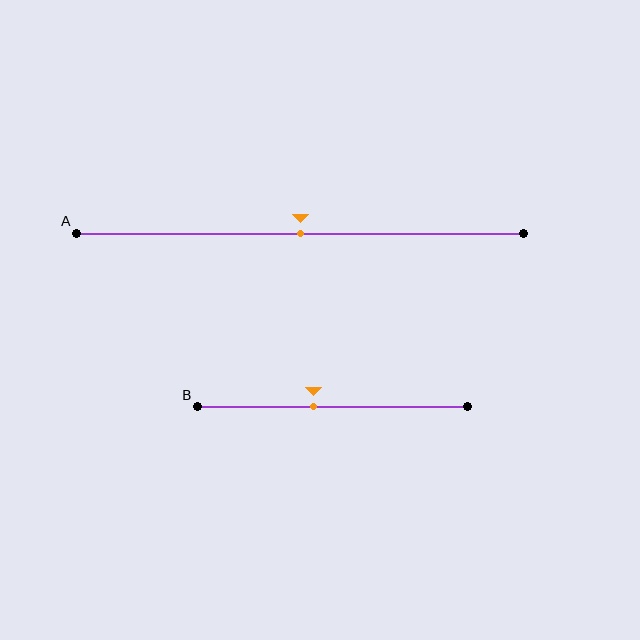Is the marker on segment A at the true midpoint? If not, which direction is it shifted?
Yes, the marker on segment A is at the true midpoint.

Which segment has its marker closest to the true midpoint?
Segment A has its marker closest to the true midpoint.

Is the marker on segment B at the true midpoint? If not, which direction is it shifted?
No, the marker on segment B is shifted to the left by about 7% of the segment length.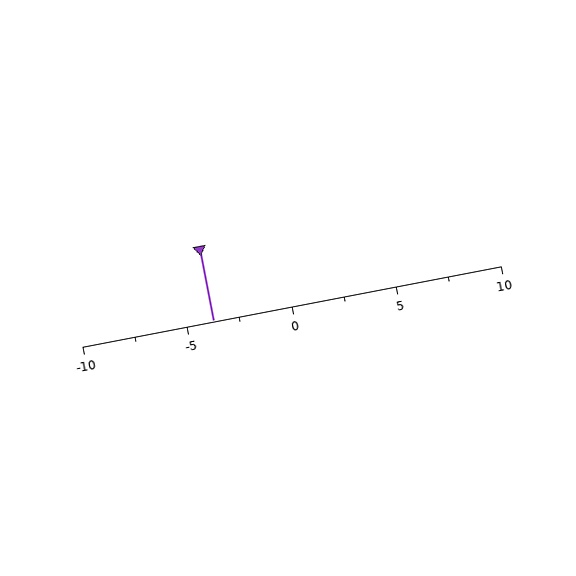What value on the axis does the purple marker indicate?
The marker indicates approximately -3.8.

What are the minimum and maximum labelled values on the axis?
The axis runs from -10 to 10.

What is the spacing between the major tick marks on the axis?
The major ticks are spaced 5 apart.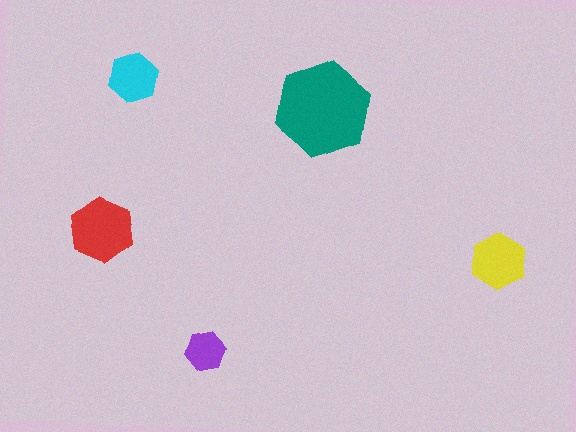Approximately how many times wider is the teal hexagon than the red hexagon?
About 1.5 times wider.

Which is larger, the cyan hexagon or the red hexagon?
The red one.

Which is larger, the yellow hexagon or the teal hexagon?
The teal one.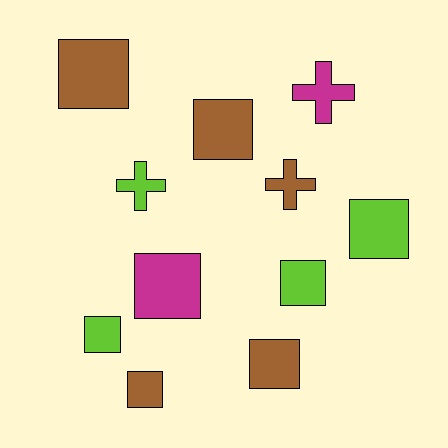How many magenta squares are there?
There is 1 magenta square.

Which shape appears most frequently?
Square, with 8 objects.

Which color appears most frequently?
Brown, with 5 objects.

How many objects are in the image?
There are 11 objects.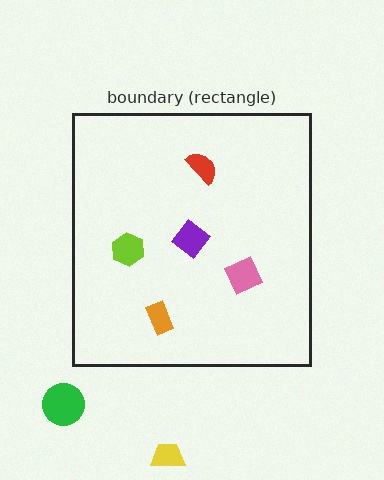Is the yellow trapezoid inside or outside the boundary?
Outside.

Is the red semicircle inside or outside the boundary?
Inside.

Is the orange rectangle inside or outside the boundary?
Inside.